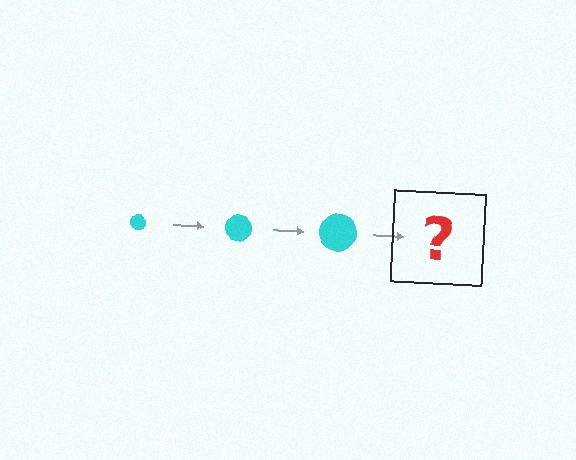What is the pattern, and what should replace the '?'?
The pattern is that the circle gets progressively larger each step. The '?' should be a cyan circle, larger than the previous one.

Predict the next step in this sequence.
The next step is a cyan circle, larger than the previous one.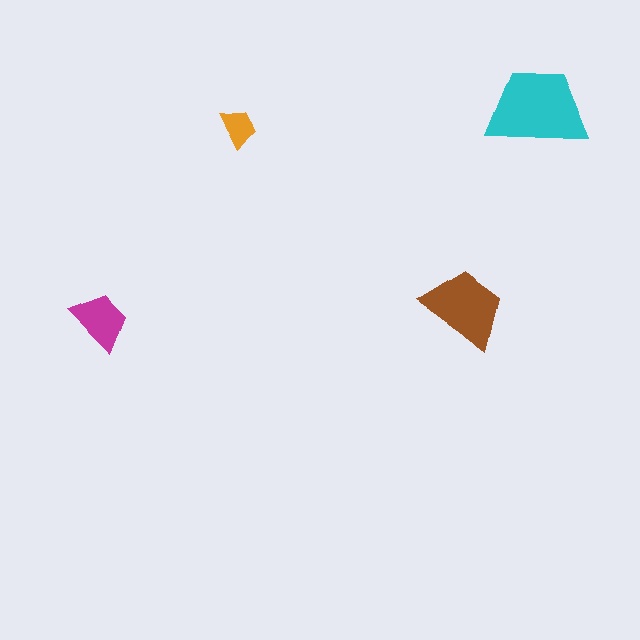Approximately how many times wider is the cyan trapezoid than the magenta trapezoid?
About 1.5 times wider.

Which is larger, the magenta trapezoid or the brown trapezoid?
The brown one.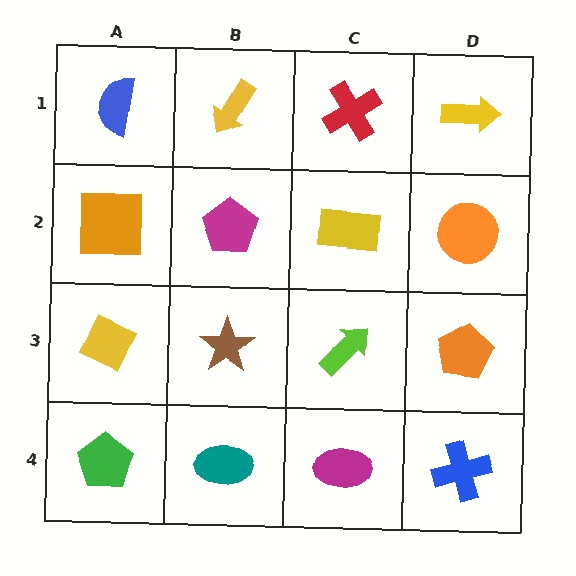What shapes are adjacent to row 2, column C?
A red cross (row 1, column C), a lime arrow (row 3, column C), a magenta pentagon (row 2, column B), an orange circle (row 2, column D).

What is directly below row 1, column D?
An orange circle.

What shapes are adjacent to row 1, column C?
A yellow rectangle (row 2, column C), a yellow arrow (row 1, column B), a yellow arrow (row 1, column D).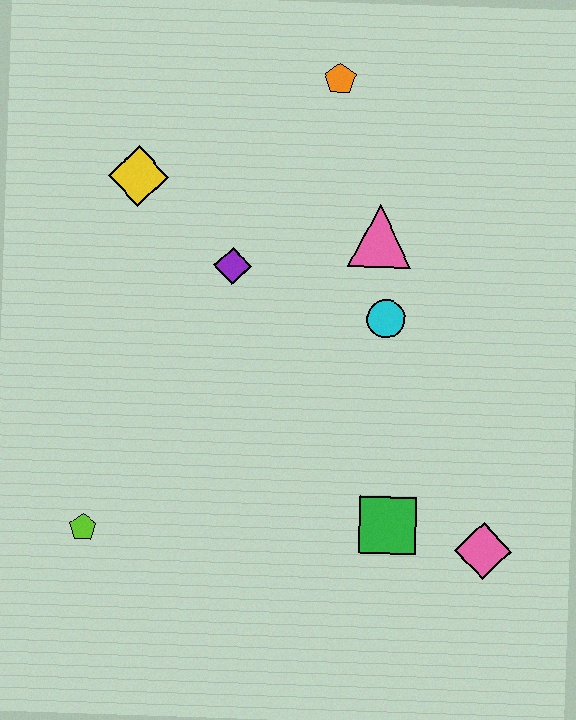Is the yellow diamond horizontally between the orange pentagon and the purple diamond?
No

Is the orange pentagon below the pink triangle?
No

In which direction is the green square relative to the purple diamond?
The green square is below the purple diamond.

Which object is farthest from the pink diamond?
The yellow diamond is farthest from the pink diamond.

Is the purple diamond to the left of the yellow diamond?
No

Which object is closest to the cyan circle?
The pink triangle is closest to the cyan circle.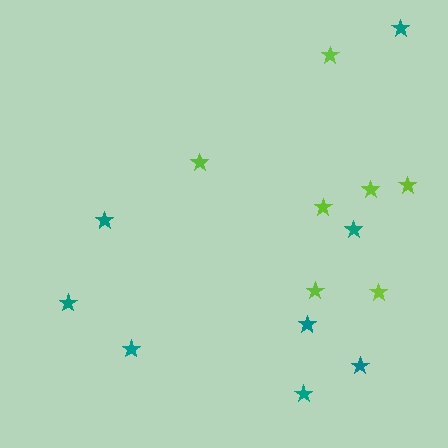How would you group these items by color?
There are 2 groups: one group of teal stars (8) and one group of lime stars (7).